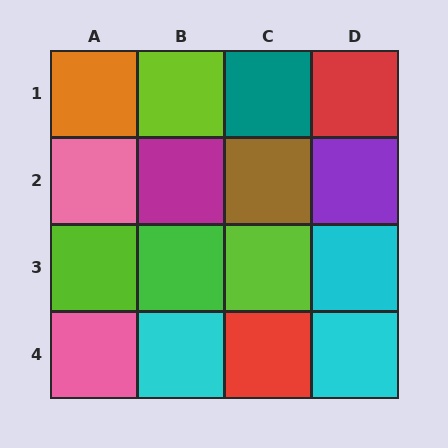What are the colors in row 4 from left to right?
Pink, cyan, red, cyan.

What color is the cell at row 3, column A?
Lime.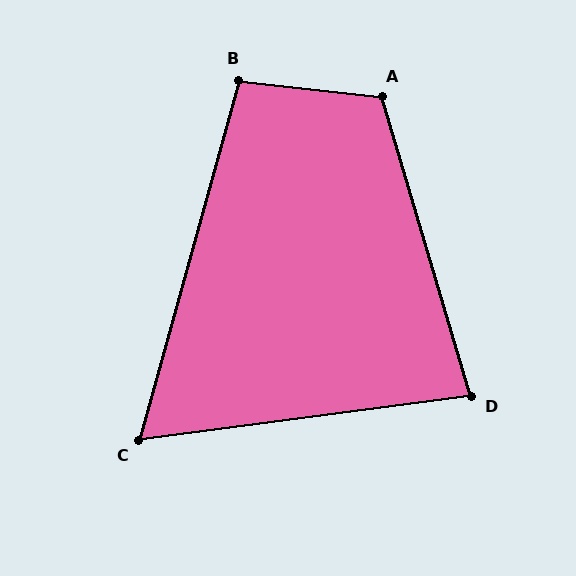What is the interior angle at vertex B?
Approximately 99 degrees (obtuse).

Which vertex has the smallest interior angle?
C, at approximately 67 degrees.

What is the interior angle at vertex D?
Approximately 81 degrees (acute).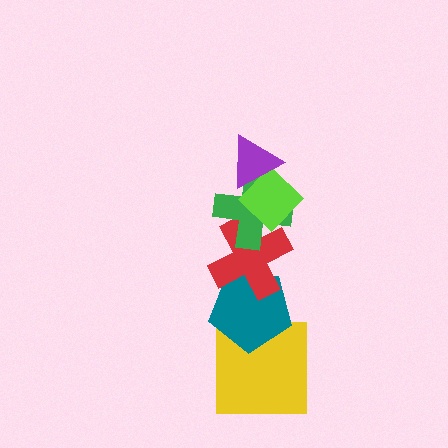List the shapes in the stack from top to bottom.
From top to bottom: the purple triangle, the lime diamond, the green cross, the red cross, the teal pentagon, the yellow square.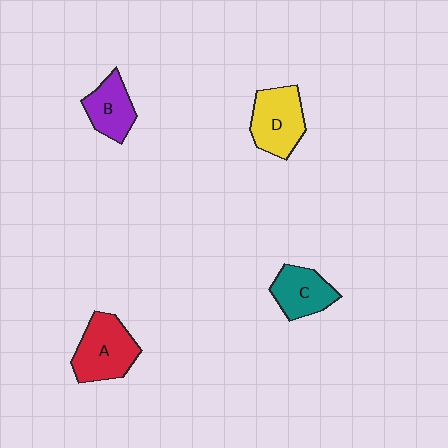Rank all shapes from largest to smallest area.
From largest to smallest: A (red), D (yellow), C (teal), B (purple).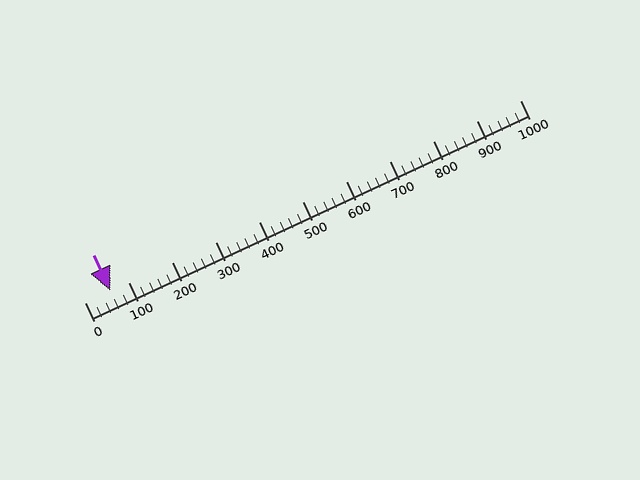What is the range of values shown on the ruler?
The ruler shows values from 0 to 1000.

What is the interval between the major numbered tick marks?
The major tick marks are spaced 100 units apart.